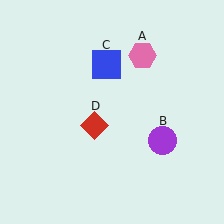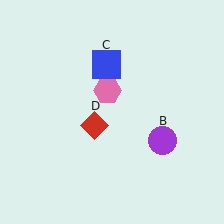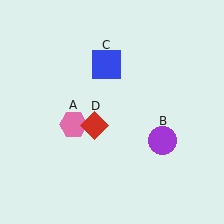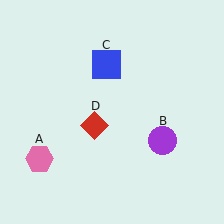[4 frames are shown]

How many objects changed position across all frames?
1 object changed position: pink hexagon (object A).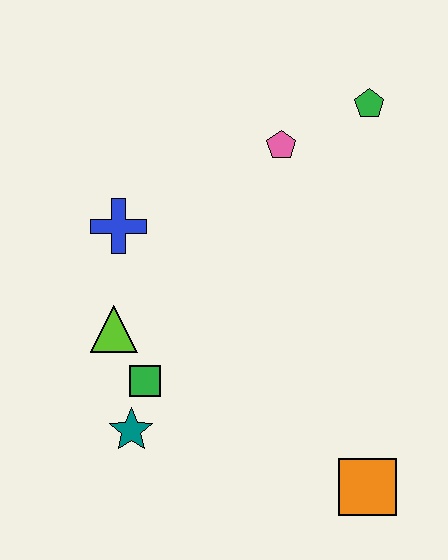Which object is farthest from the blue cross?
The orange square is farthest from the blue cross.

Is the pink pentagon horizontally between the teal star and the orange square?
Yes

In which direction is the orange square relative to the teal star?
The orange square is to the right of the teal star.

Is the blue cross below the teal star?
No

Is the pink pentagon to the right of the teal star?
Yes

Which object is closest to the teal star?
The green square is closest to the teal star.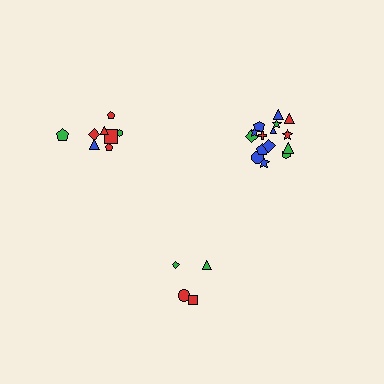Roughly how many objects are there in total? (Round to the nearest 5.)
Roughly 25 objects in total.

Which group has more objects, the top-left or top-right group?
The top-right group.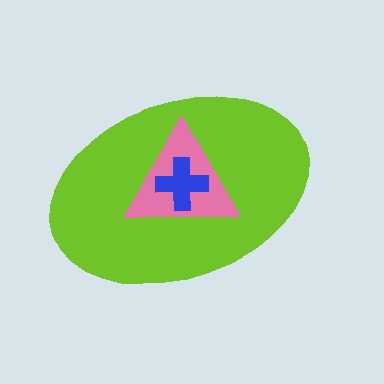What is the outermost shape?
The lime ellipse.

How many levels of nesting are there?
3.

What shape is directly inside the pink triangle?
The blue cross.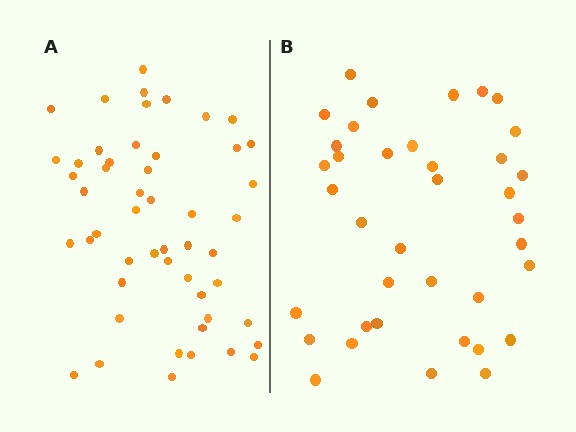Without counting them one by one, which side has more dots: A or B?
Region A (the left region) has more dots.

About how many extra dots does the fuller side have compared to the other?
Region A has approximately 15 more dots than region B.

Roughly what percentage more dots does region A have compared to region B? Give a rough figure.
About 35% more.